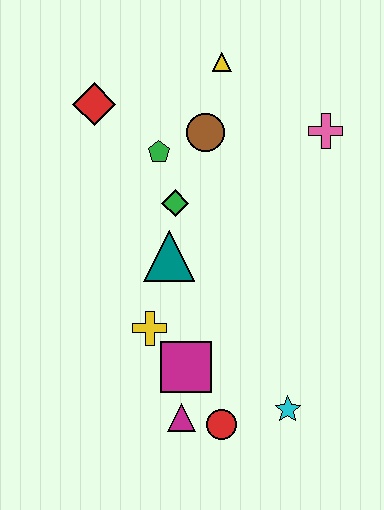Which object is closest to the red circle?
The magenta triangle is closest to the red circle.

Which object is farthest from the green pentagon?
The cyan star is farthest from the green pentagon.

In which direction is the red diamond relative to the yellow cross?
The red diamond is above the yellow cross.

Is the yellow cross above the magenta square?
Yes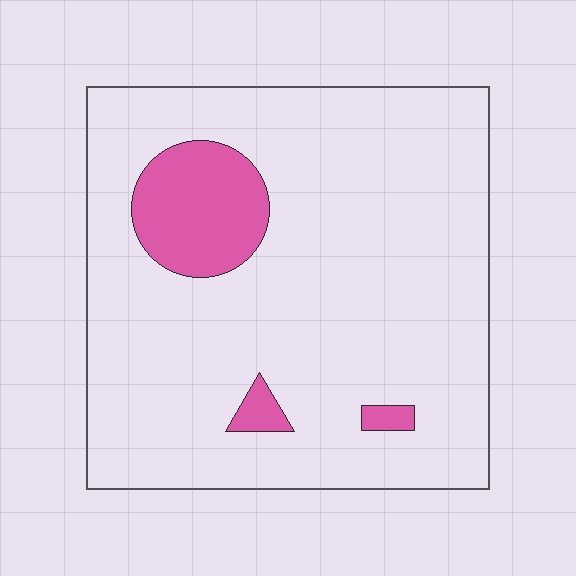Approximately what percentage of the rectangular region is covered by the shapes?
Approximately 10%.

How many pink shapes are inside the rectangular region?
3.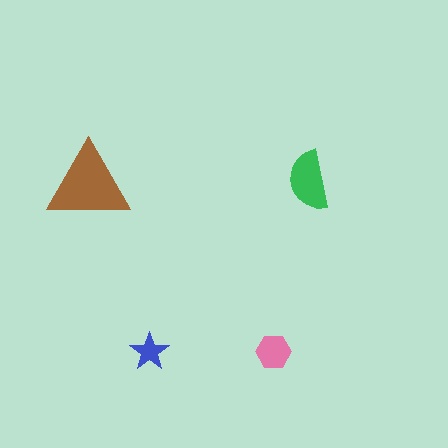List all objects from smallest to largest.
The blue star, the pink hexagon, the green semicircle, the brown triangle.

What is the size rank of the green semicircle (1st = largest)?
2nd.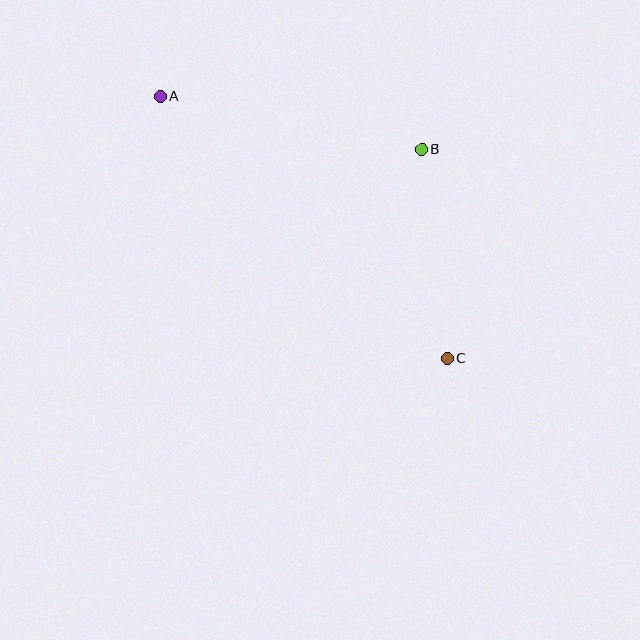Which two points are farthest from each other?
Points A and C are farthest from each other.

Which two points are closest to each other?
Points B and C are closest to each other.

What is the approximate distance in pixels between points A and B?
The distance between A and B is approximately 267 pixels.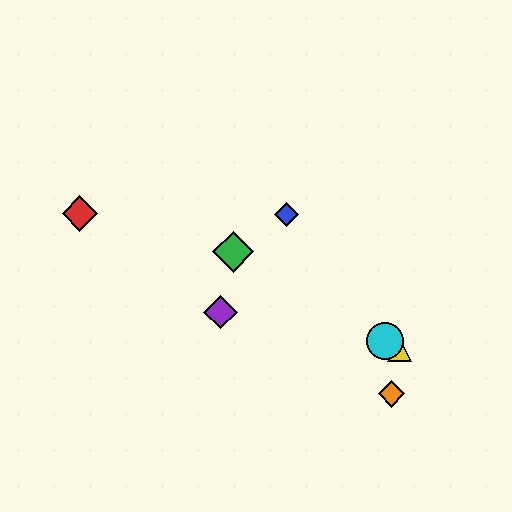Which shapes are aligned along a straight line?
The green diamond, the yellow triangle, the cyan circle are aligned along a straight line.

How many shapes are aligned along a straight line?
3 shapes (the green diamond, the yellow triangle, the cyan circle) are aligned along a straight line.